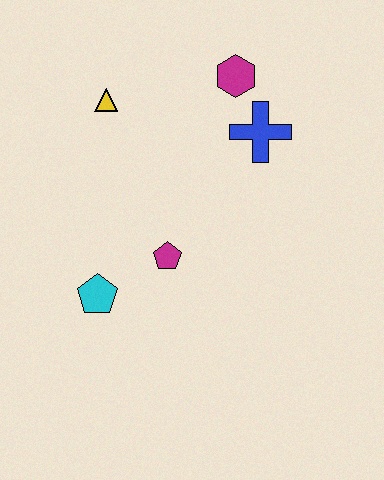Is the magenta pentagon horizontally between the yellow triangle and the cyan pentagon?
No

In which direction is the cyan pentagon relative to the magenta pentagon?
The cyan pentagon is to the left of the magenta pentagon.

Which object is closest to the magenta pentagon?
The cyan pentagon is closest to the magenta pentagon.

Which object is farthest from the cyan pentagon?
The magenta hexagon is farthest from the cyan pentagon.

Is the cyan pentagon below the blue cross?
Yes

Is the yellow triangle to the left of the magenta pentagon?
Yes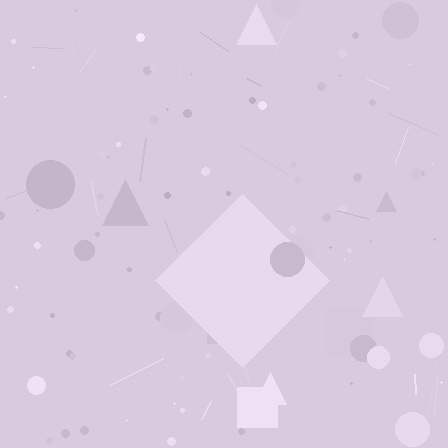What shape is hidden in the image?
A diamond is hidden in the image.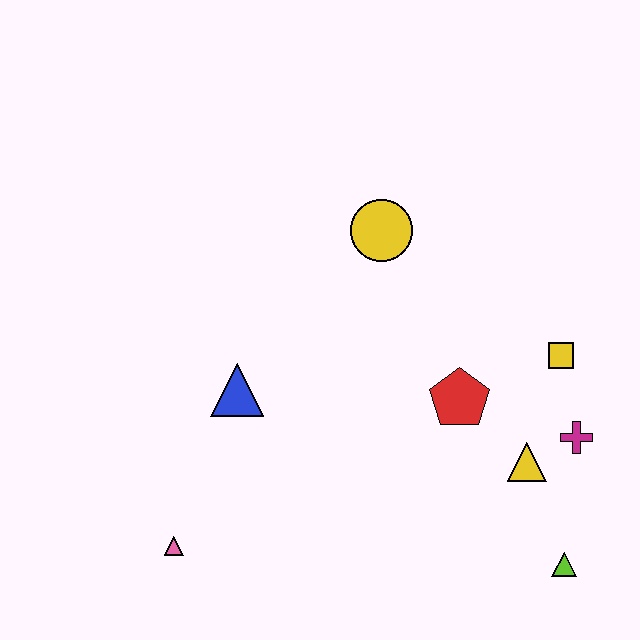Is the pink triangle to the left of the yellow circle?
Yes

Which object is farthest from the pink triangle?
The yellow square is farthest from the pink triangle.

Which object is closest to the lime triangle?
The yellow triangle is closest to the lime triangle.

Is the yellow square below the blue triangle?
No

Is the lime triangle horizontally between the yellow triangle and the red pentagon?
No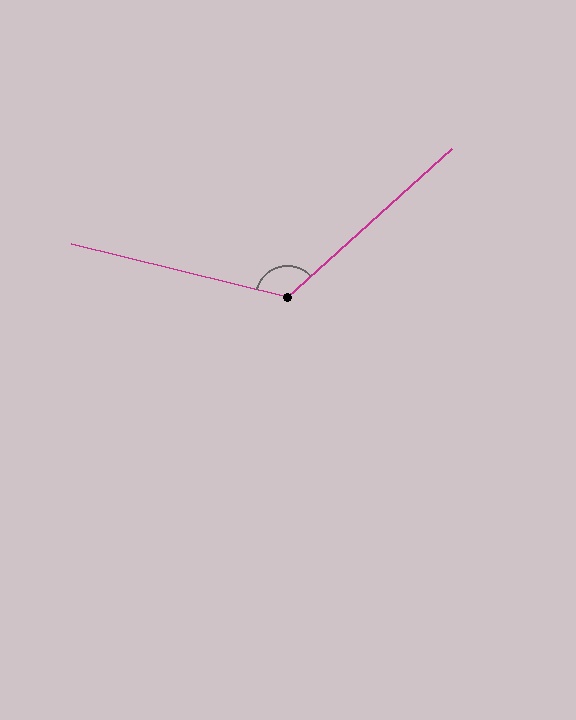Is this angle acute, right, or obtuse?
It is obtuse.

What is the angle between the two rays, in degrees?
Approximately 124 degrees.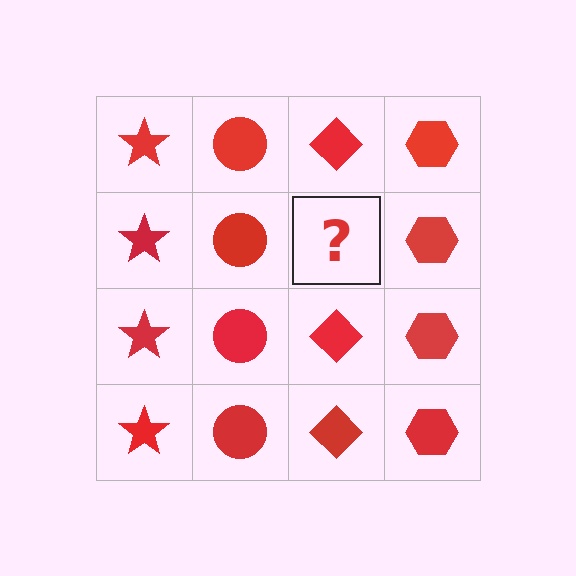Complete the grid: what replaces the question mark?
The question mark should be replaced with a red diamond.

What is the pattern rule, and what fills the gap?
The rule is that each column has a consistent shape. The gap should be filled with a red diamond.